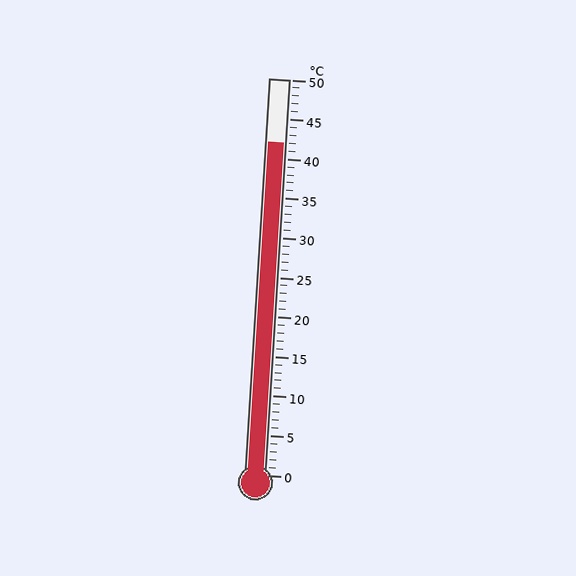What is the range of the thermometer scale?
The thermometer scale ranges from 0°C to 50°C.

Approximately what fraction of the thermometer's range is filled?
The thermometer is filled to approximately 85% of its range.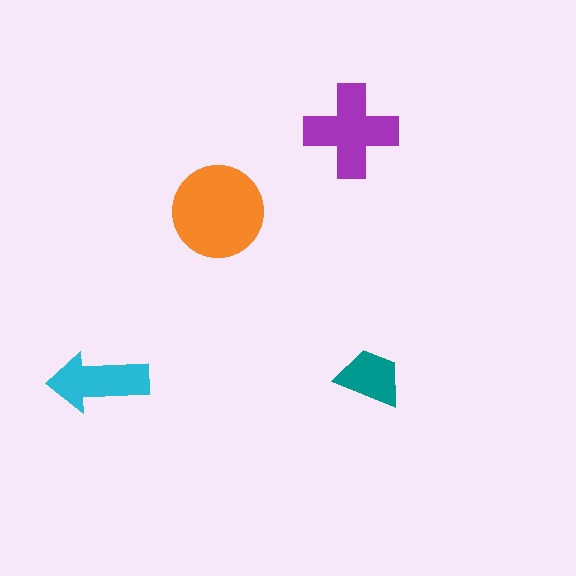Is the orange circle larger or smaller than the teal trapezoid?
Larger.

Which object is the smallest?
The teal trapezoid.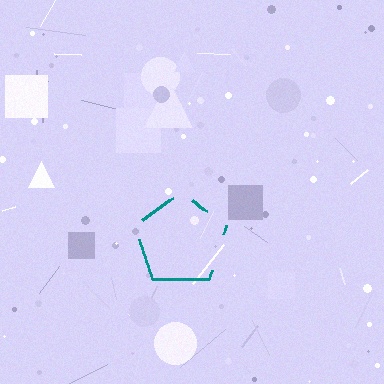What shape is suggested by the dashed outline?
The dashed outline suggests a pentagon.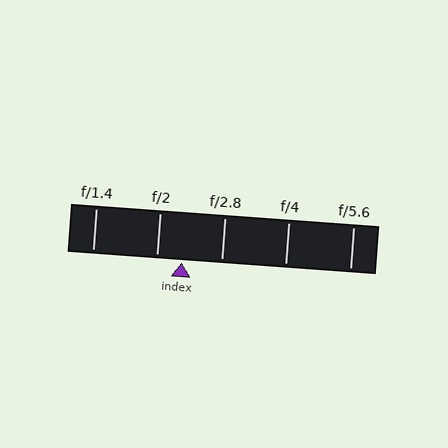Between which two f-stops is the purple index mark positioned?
The index mark is between f/2 and f/2.8.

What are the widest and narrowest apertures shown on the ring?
The widest aperture shown is f/1.4 and the narrowest is f/5.6.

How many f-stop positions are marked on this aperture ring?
There are 5 f-stop positions marked.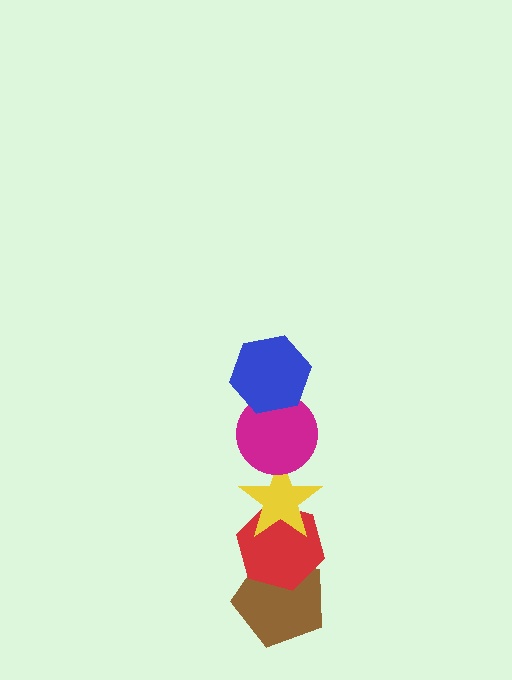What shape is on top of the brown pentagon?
The red hexagon is on top of the brown pentagon.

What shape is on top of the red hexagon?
The yellow star is on top of the red hexagon.